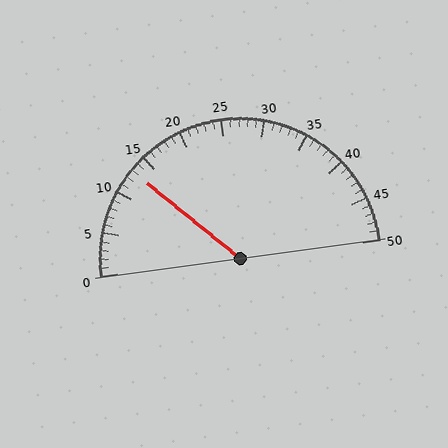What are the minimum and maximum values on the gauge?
The gauge ranges from 0 to 50.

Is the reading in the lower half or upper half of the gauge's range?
The reading is in the lower half of the range (0 to 50).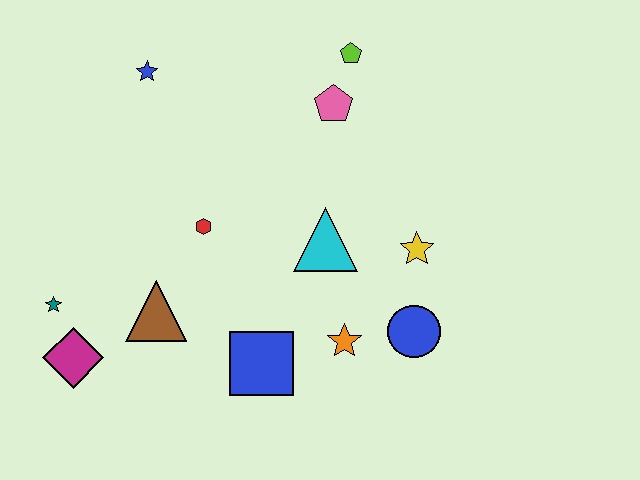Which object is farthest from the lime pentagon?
The magenta diamond is farthest from the lime pentagon.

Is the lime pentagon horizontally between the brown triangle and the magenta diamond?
No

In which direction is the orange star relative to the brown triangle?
The orange star is to the right of the brown triangle.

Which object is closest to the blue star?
The red hexagon is closest to the blue star.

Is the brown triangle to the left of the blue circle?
Yes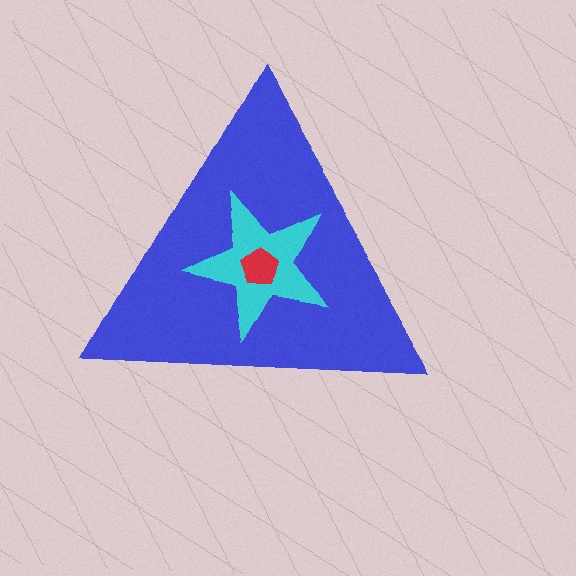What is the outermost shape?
The blue triangle.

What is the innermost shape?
The red pentagon.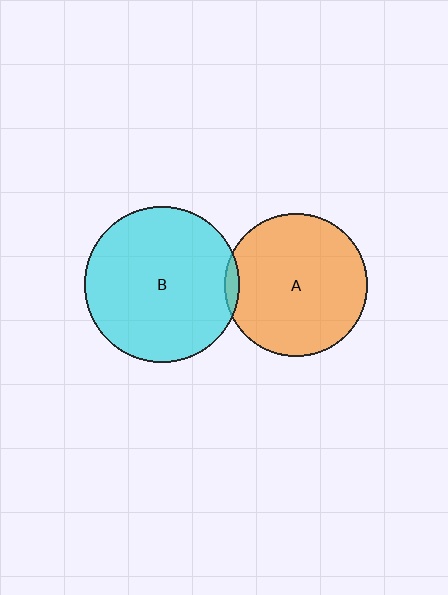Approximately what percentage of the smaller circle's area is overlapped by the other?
Approximately 5%.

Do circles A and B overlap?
Yes.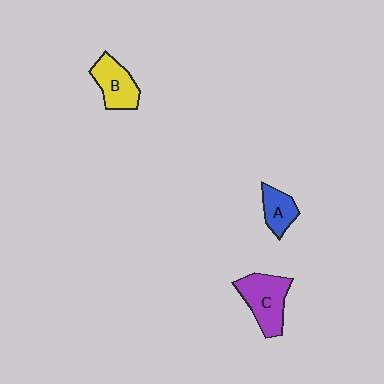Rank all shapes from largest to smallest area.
From largest to smallest: C (purple), B (yellow), A (blue).